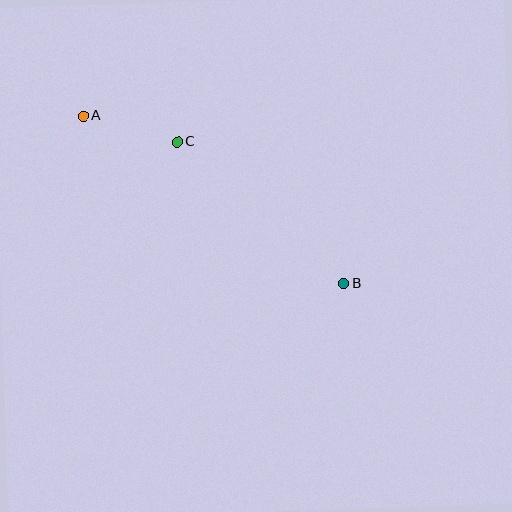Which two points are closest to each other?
Points A and C are closest to each other.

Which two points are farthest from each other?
Points A and B are farthest from each other.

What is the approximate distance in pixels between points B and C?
The distance between B and C is approximately 218 pixels.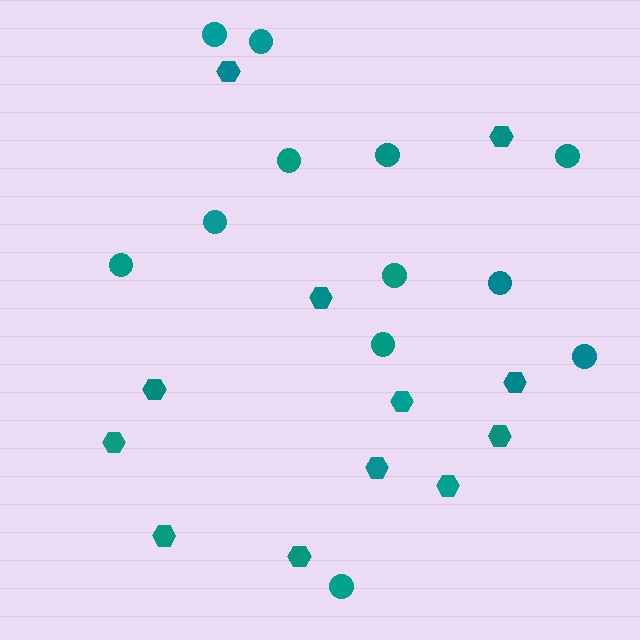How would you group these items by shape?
There are 2 groups: one group of circles (12) and one group of hexagons (12).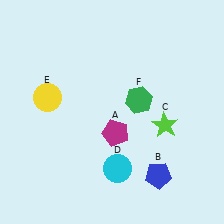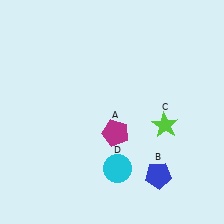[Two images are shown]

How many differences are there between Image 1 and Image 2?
There are 2 differences between the two images.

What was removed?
The yellow circle (E), the green hexagon (F) were removed in Image 2.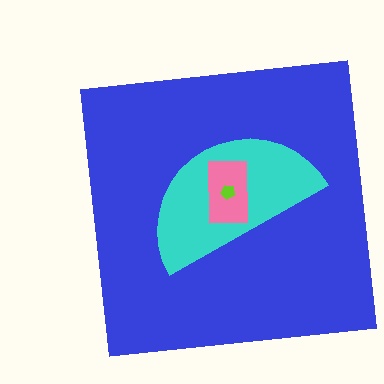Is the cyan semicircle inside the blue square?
Yes.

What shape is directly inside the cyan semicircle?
The pink rectangle.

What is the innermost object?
The lime pentagon.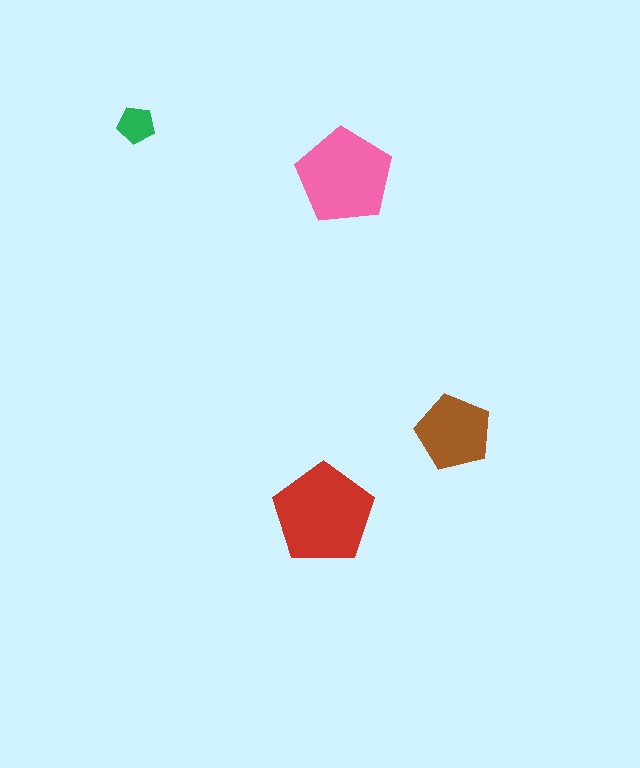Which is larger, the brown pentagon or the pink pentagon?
The pink one.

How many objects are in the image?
There are 4 objects in the image.